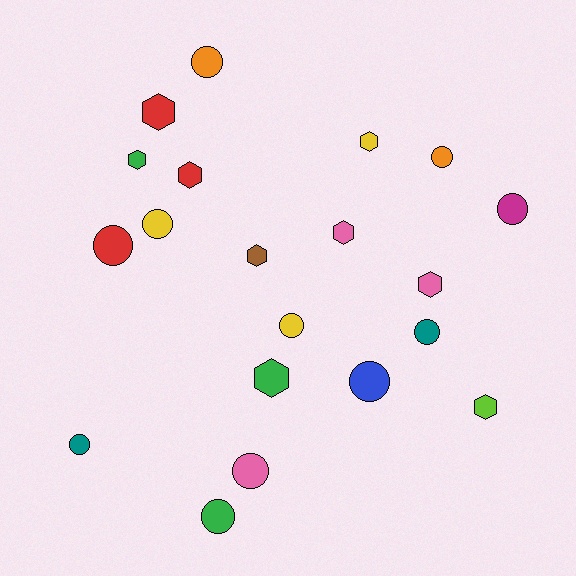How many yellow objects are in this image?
There are 3 yellow objects.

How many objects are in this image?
There are 20 objects.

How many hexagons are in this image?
There are 9 hexagons.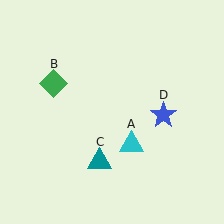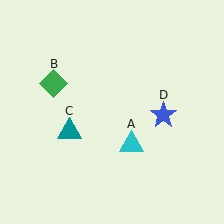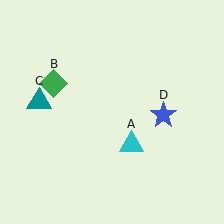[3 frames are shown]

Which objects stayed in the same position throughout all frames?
Cyan triangle (object A) and green diamond (object B) and blue star (object D) remained stationary.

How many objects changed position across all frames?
1 object changed position: teal triangle (object C).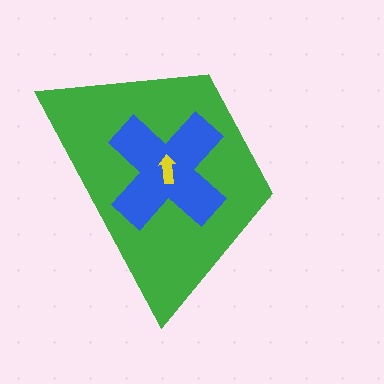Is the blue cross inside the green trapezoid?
Yes.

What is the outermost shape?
The green trapezoid.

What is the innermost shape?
The yellow arrow.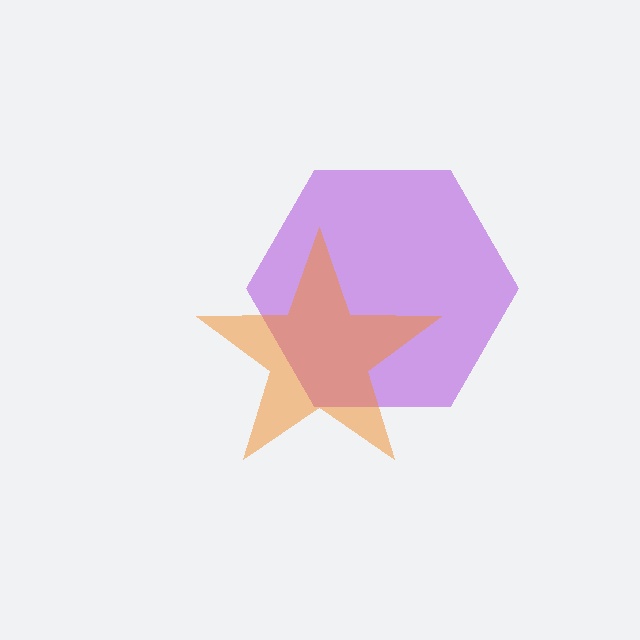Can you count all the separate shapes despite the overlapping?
Yes, there are 2 separate shapes.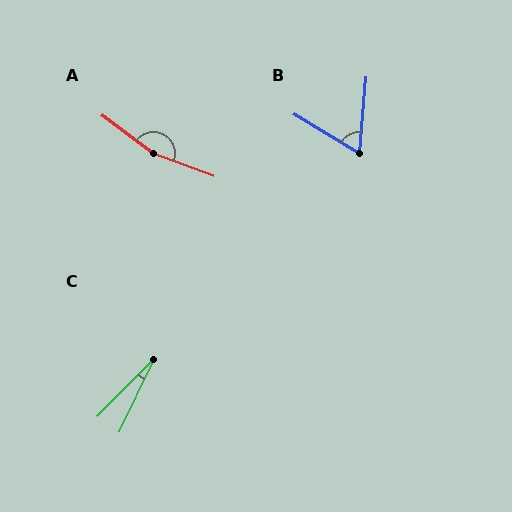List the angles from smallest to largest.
C (19°), B (64°), A (163°).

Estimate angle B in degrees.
Approximately 64 degrees.